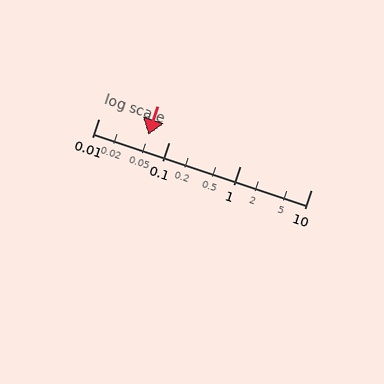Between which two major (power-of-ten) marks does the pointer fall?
The pointer is between 0.01 and 0.1.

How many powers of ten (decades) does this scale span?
The scale spans 3 decades, from 0.01 to 10.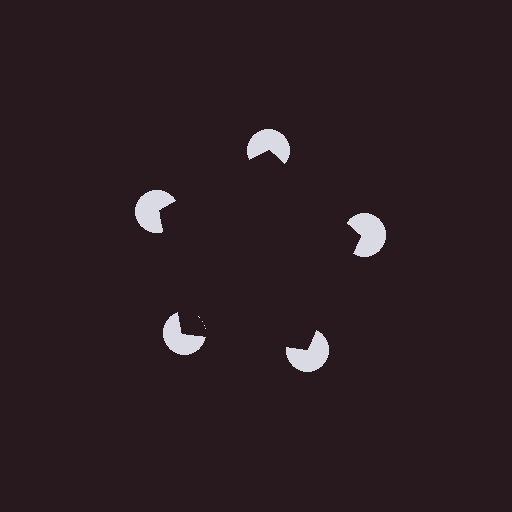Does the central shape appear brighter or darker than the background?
It typically appears slightly darker than the background, even though no actual brightness change is drawn.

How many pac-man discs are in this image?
There are 5 — one at each vertex of the illusory pentagon.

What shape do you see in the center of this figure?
An illusory pentagon — its edges are inferred from the aligned wedge cuts in the pac-man discs, not physically drawn.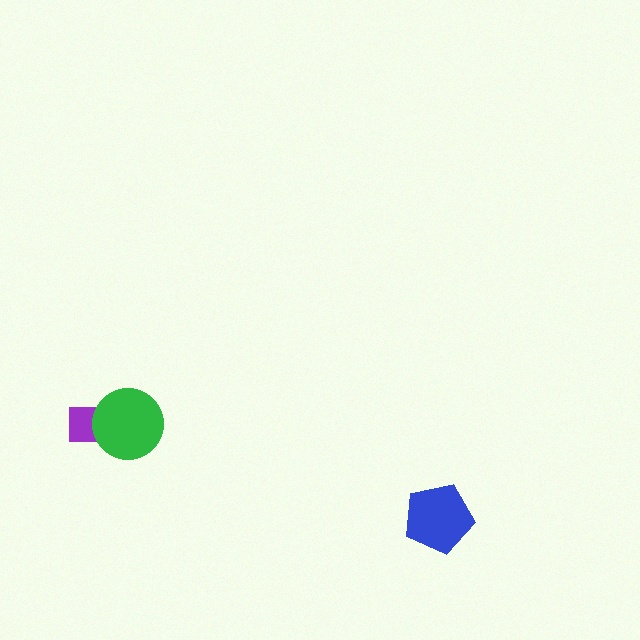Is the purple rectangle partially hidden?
Yes, it is partially covered by another shape.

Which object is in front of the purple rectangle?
The green circle is in front of the purple rectangle.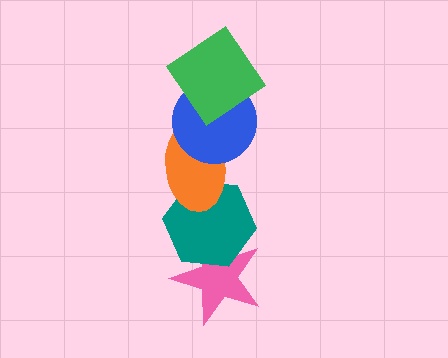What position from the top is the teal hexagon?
The teal hexagon is 4th from the top.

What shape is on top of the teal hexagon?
The orange ellipse is on top of the teal hexagon.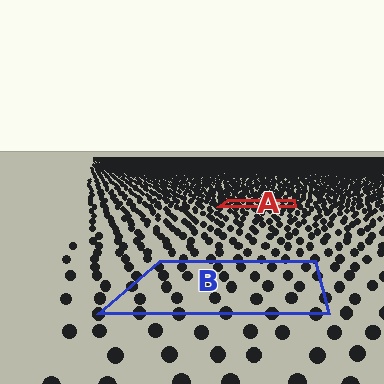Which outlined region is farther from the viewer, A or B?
Region A is farther from the viewer — the texture elements inside it appear smaller and more densely packed.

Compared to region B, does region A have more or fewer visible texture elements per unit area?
Region A has more texture elements per unit area — they are packed more densely because it is farther away.